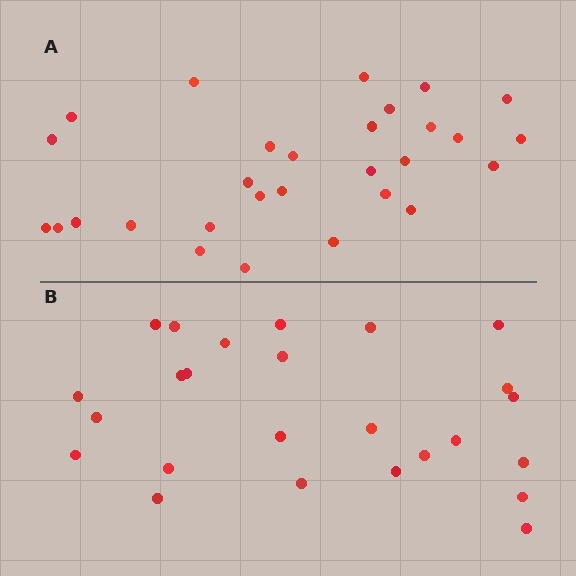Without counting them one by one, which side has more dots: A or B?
Region A (the top region) has more dots.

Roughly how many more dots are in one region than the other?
Region A has about 4 more dots than region B.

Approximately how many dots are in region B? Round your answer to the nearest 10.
About 20 dots. (The exact count is 25, which rounds to 20.)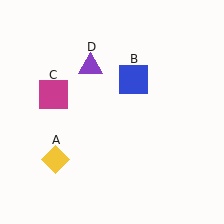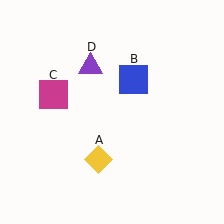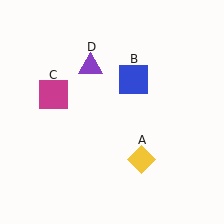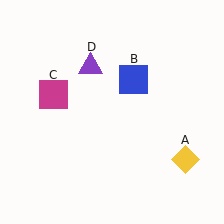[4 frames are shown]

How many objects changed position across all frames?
1 object changed position: yellow diamond (object A).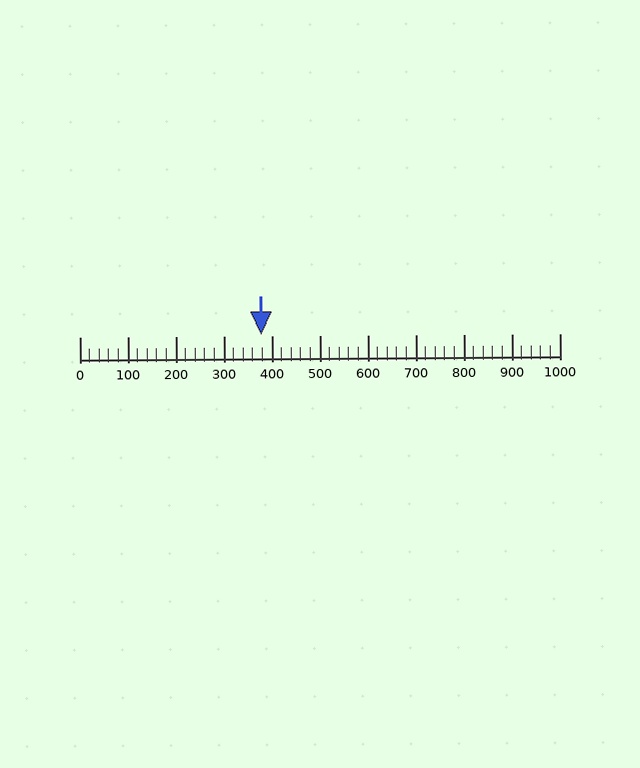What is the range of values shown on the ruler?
The ruler shows values from 0 to 1000.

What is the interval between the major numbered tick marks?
The major tick marks are spaced 100 units apart.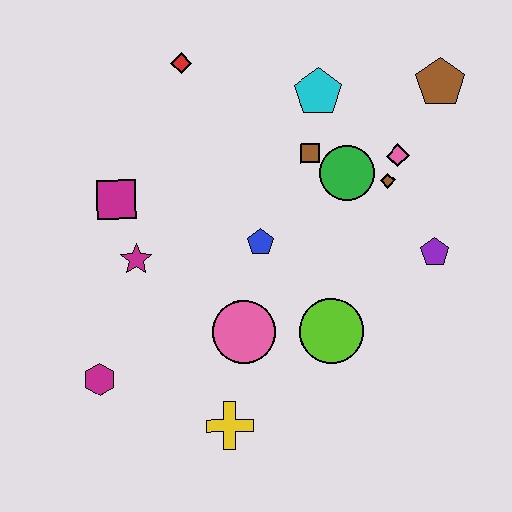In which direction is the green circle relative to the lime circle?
The green circle is above the lime circle.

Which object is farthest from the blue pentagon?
The brown pentagon is farthest from the blue pentagon.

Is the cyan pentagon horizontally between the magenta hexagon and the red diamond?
No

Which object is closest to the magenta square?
The magenta star is closest to the magenta square.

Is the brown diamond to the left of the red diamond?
No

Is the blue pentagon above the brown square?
No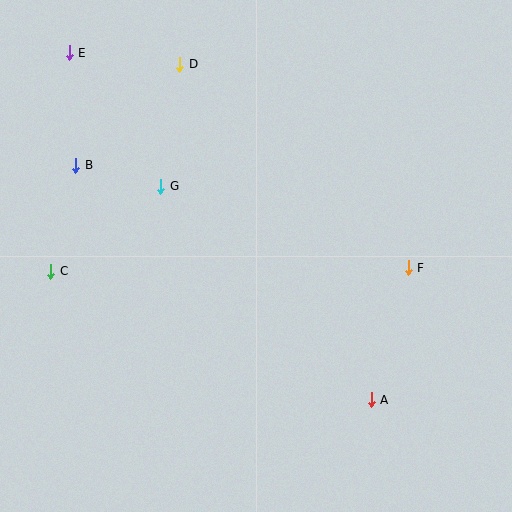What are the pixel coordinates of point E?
Point E is at (69, 53).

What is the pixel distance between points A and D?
The distance between A and D is 386 pixels.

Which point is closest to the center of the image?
Point G at (161, 186) is closest to the center.